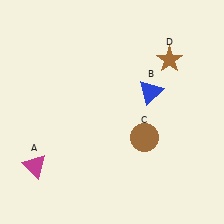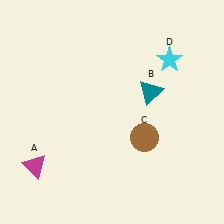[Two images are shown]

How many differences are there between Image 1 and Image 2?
There are 2 differences between the two images.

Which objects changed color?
B changed from blue to teal. D changed from brown to cyan.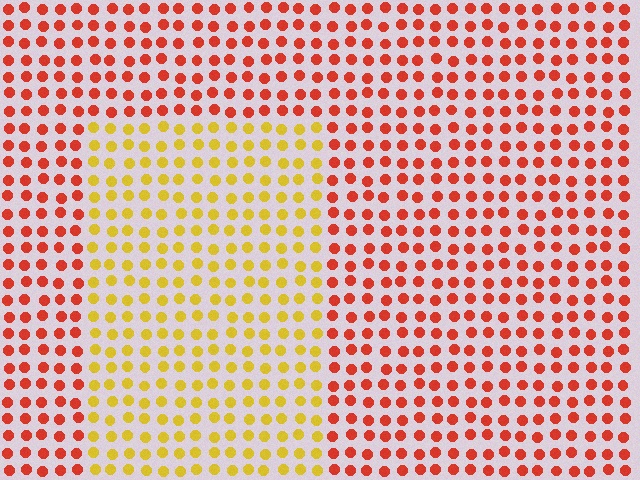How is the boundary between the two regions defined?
The boundary is defined purely by a slight shift in hue (about 47 degrees). Spacing, size, and orientation are identical on both sides.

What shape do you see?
I see a rectangle.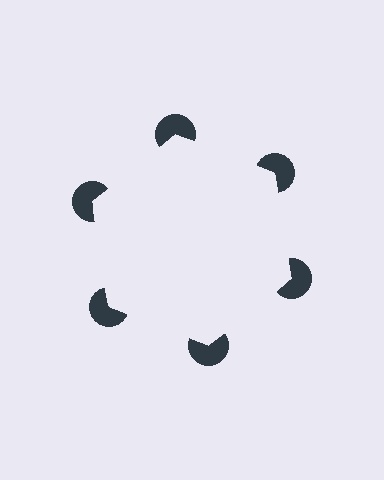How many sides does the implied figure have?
6 sides.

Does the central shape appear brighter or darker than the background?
It typically appears slightly brighter than the background, even though no actual brightness change is drawn.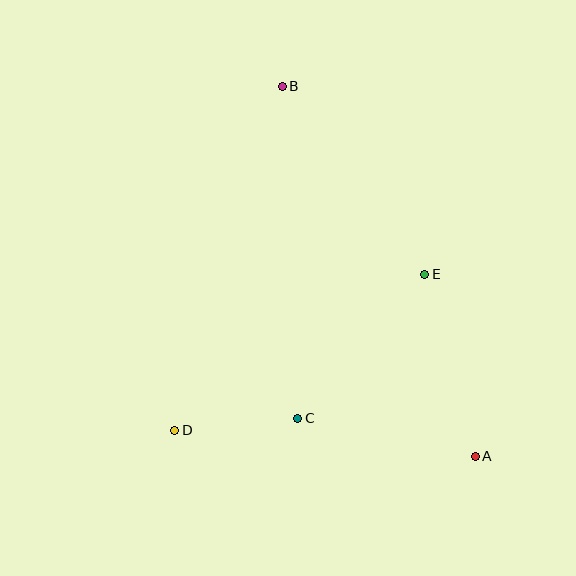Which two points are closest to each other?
Points C and D are closest to each other.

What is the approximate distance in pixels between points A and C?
The distance between A and C is approximately 182 pixels.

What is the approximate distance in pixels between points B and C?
The distance between B and C is approximately 332 pixels.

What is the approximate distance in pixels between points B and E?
The distance between B and E is approximately 236 pixels.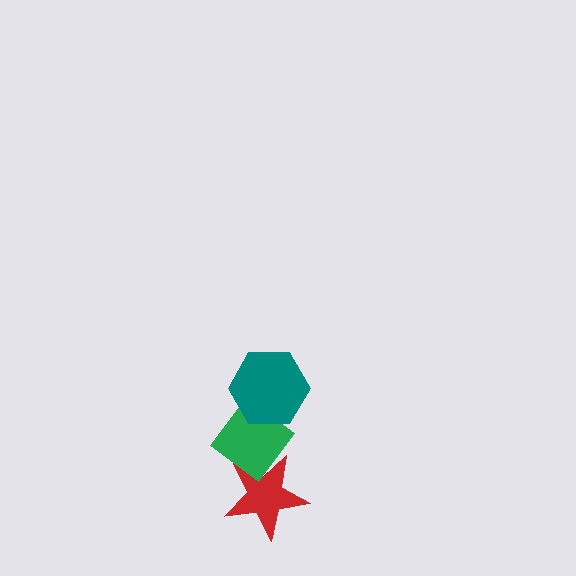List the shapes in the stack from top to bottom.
From top to bottom: the teal hexagon, the green diamond, the red star.